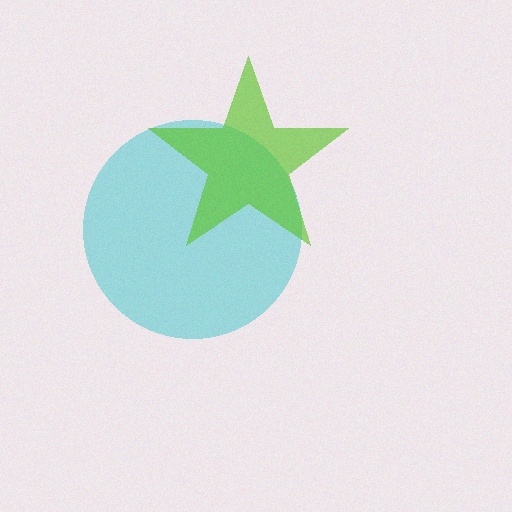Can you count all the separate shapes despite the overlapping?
Yes, there are 2 separate shapes.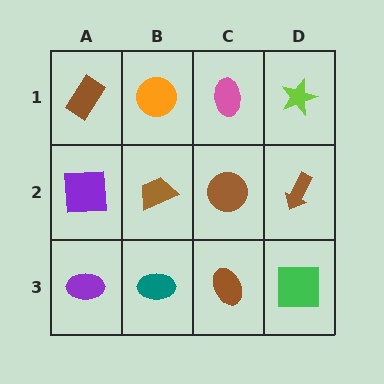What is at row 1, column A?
A brown rectangle.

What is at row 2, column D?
A brown arrow.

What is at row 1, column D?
A lime star.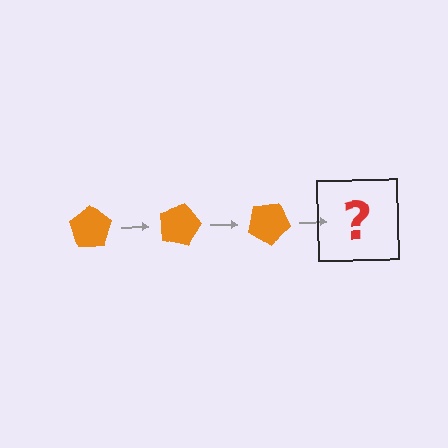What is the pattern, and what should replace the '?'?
The pattern is that the pentagon rotates 15 degrees each step. The '?' should be an orange pentagon rotated 45 degrees.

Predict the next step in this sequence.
The next step is an orange pentagon rotated 45 degrees.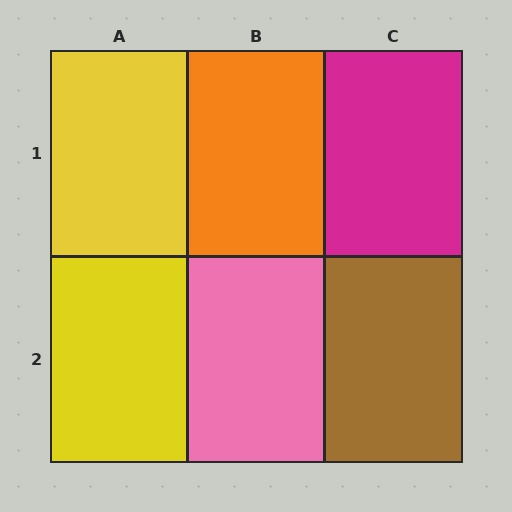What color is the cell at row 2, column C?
Brown.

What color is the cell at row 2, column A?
Yellow.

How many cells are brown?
1 cell is brown.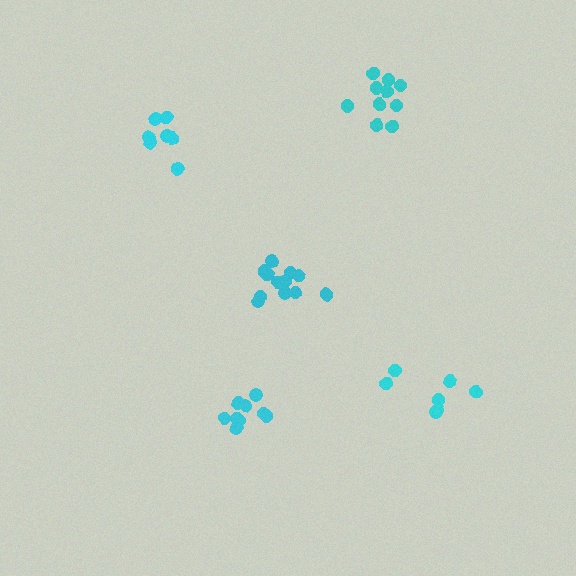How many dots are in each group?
Group 1: 12 dots, Group 2: 7 dots, Group 3: 9 dots, Group 4: 7 dots, Group 5: 10 dots (45 total).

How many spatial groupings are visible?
There are 5 spatial groupings.